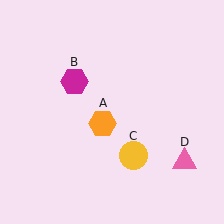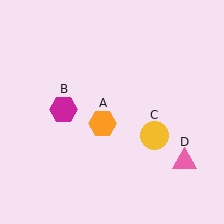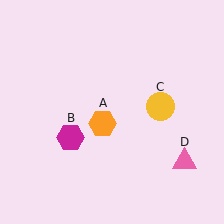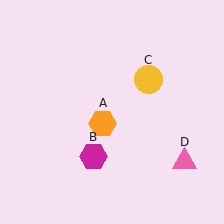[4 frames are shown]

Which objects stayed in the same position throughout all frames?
Orange hexagon (object A) and pink triangle (object D) remained stationary.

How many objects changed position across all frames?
2 objects changed position: magenta hexagon (object B), yellow circle (object C).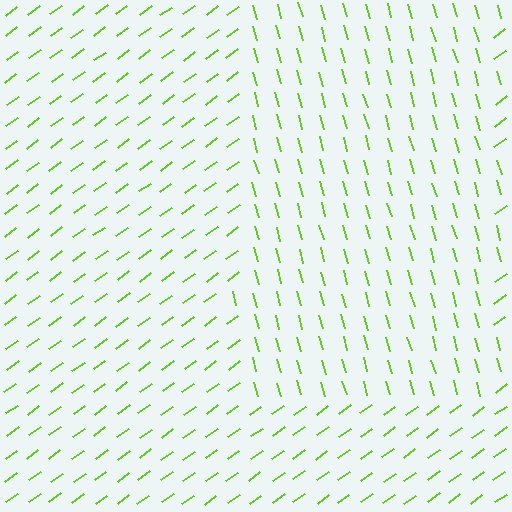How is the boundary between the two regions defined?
The boundary is defined purely by a change in line orientation (approximately 70 degrees difference). All lines are the same color and thickness.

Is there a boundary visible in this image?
Yes, there is a texture boundary formed by a change in line orientation.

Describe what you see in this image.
The image is filled with small lime line segments. A rectangle region in the image has lines oriented differently from the surrounding lines, creating a visible texture boundary.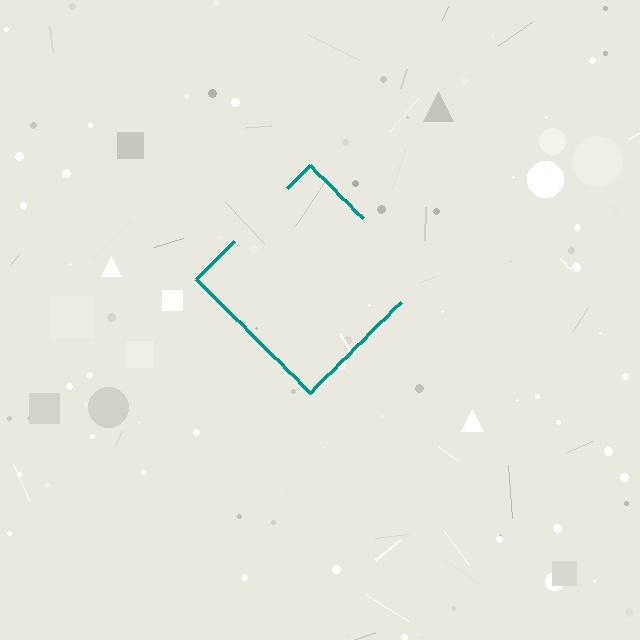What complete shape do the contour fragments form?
The contour fragments form a diamond.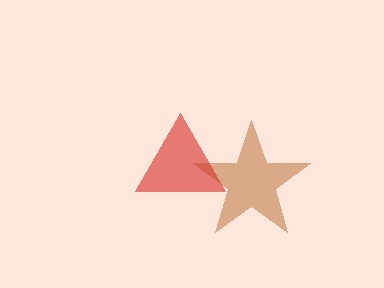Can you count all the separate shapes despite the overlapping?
Yes, there are 2 separate shapes.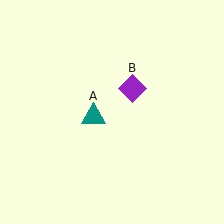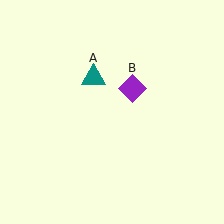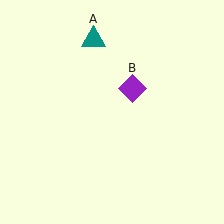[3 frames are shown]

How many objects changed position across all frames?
1 object changed position: teal triangle (object A).